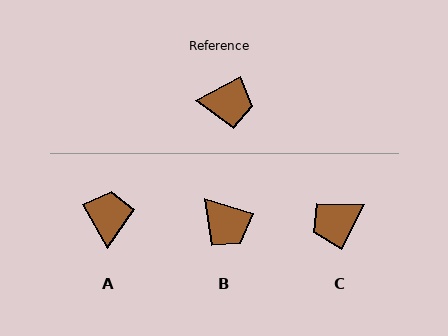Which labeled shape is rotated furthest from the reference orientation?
C, about 144 degrees away.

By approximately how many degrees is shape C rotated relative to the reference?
Approximately 144 degrees clockwise.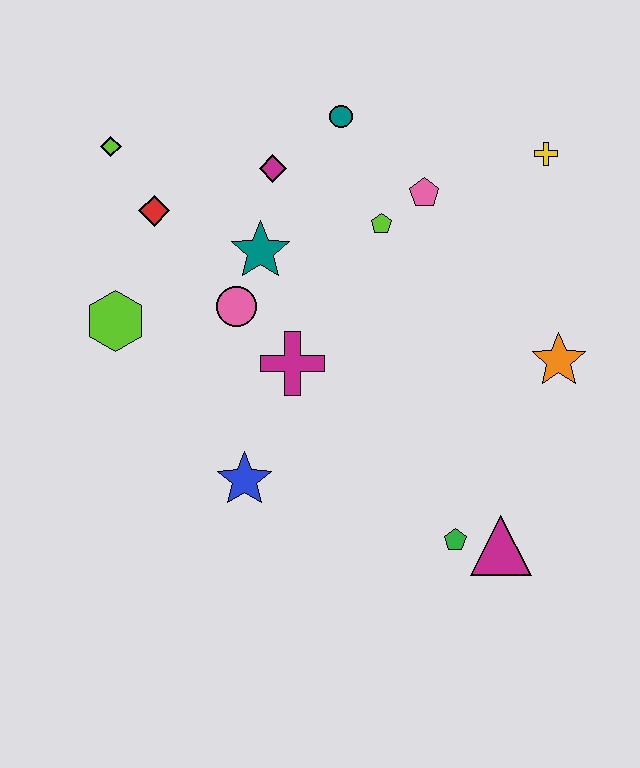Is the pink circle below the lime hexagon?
No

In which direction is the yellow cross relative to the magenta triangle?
The yellow cross is above the magenta triangle.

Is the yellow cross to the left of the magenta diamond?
No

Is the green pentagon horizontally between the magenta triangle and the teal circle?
Yes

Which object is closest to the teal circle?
The magenta diamond is closest to the teal circle.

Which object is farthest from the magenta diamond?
The magenta triangle is farthest from the magenta diamond.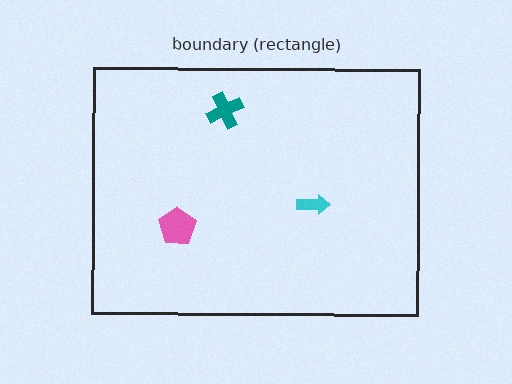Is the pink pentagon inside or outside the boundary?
Inside.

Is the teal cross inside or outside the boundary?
Inside.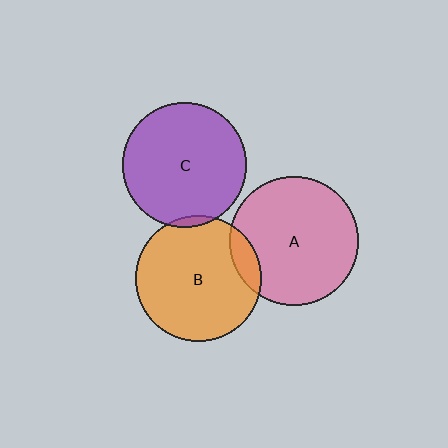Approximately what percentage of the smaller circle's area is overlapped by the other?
Approximately 10%.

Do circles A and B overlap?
Yes.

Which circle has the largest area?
Circle A (pink).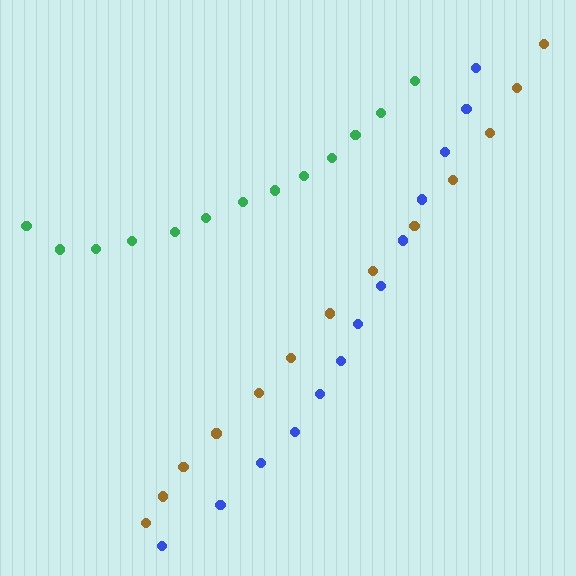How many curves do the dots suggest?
There are 3 distinct paths.